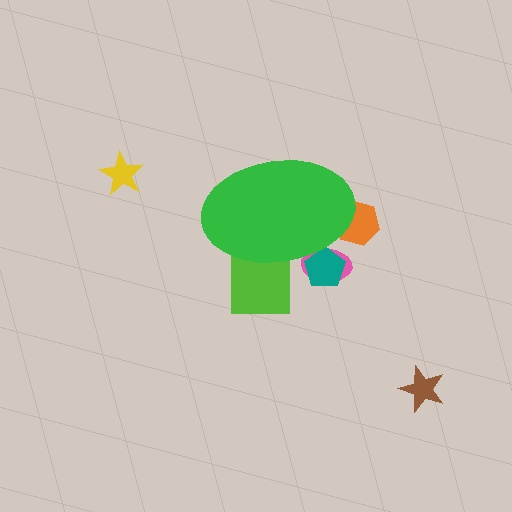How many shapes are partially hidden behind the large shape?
4 shapes are partially hidden.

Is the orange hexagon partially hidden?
Yes, the orange hexagon is partially hidden behind the green ellipse.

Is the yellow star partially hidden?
No, the yellow star is fully visible.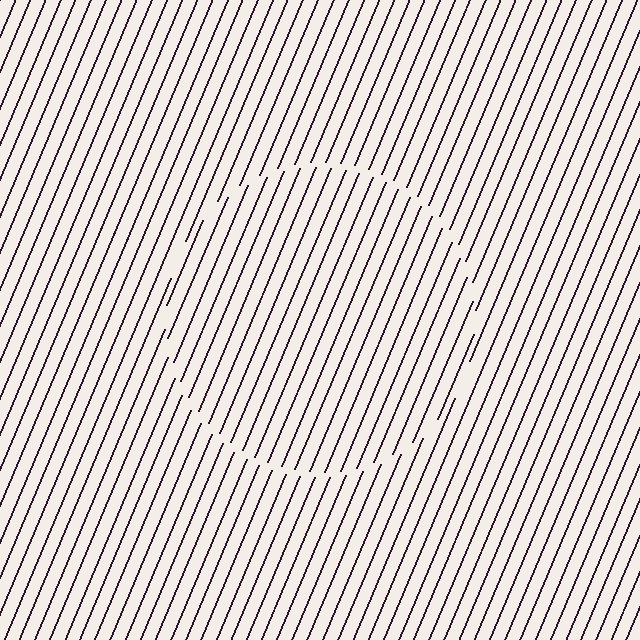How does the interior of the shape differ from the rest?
The interior of the shape contains the same grating, shifted by half a period — the contour is defined by the phase discontinuity where line-ends from the inner and outer gratings abut.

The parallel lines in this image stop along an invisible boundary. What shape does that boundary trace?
An illusory circle. The interior of the shape contains the same grating, shifted by half a period — the contour is defined by the phase discontinuity where line-ends from the inner and outer gratings abut.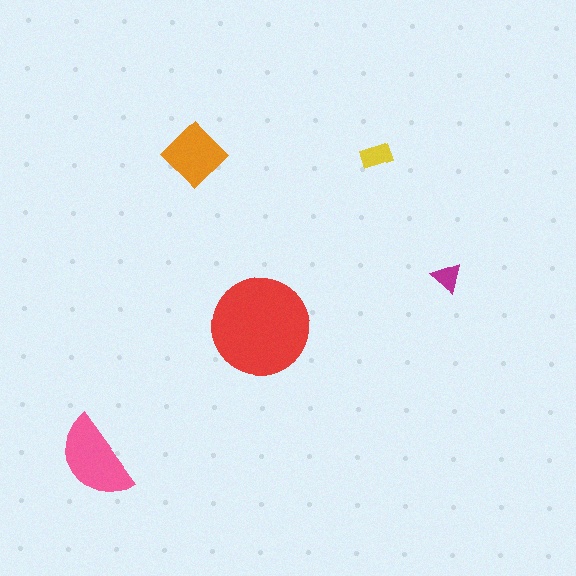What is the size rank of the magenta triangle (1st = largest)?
5th.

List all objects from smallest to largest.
The magenta triangle, the yellow rectangle, the orange diamond, the pink semicircle, the red circle.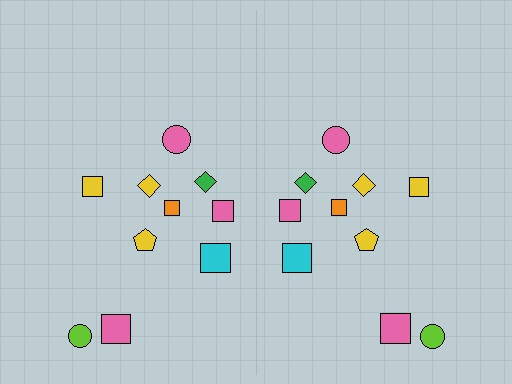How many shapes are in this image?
There are 20 shapes in this image.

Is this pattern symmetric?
Yes, this pattern has bilateral (reflection) symmetry.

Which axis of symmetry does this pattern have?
The pattern has a vertical axis of symmetry running through the center of the image.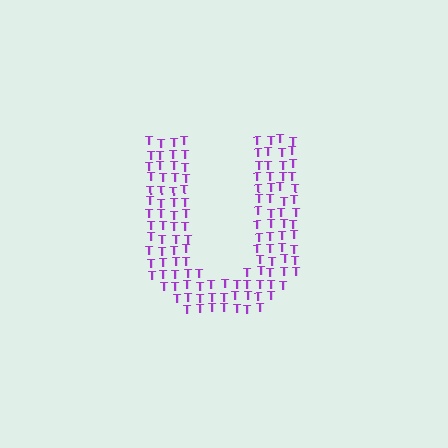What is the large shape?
The large shape is the letter U.